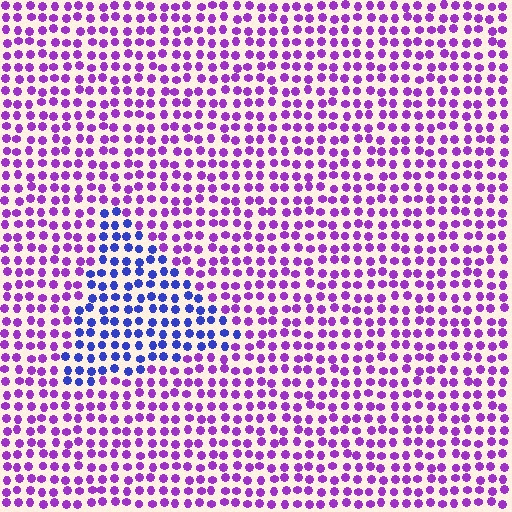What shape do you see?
I see a triangle.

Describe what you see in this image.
The image is filled with small purple elements in a uniform arrangement. A triangle-shaped region is visible where the elements are tinted to a slightly different hue, forming a subtle color boundary.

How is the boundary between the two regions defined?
The boundary is defined purely by a slight shift in hue (about 49 degrees). Spacing, size, and orientation are identical on both sides.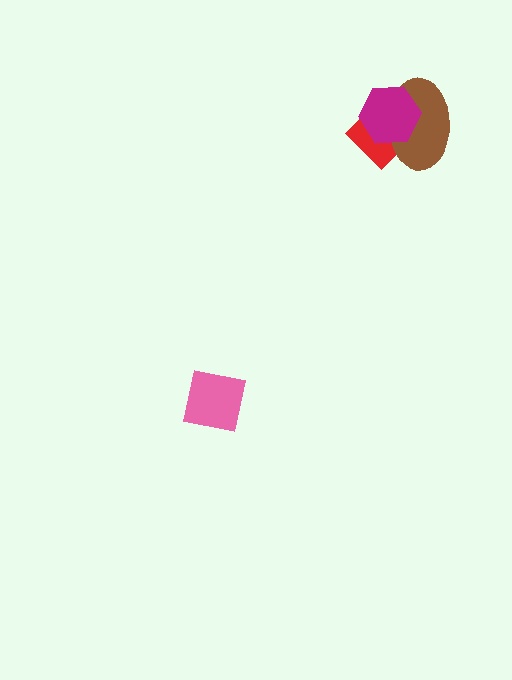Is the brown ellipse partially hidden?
Yes, it is partially covered by another shape.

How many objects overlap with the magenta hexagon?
2 objects overlap with the magenta hexagon.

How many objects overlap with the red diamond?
2 objects overlap with the red diamond.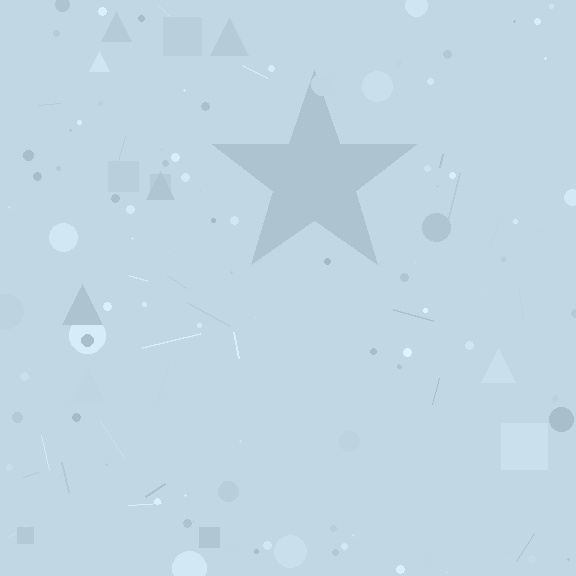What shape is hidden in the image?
A star is hidden in the image.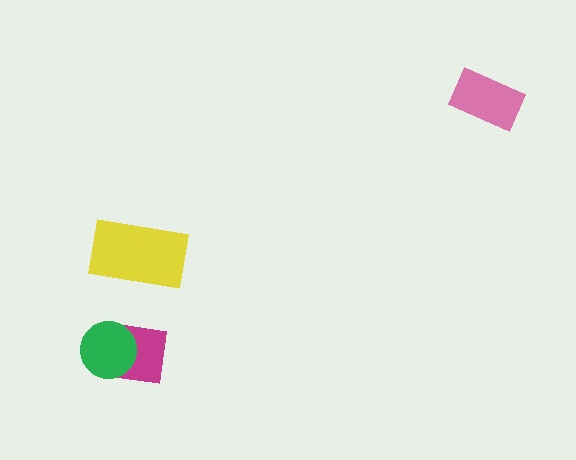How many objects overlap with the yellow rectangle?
0 objects overlap with the yellow rectangle.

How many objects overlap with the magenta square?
1 object overlaps with the magenta square.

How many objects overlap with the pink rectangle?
0 objects overlap with the pink rectangle.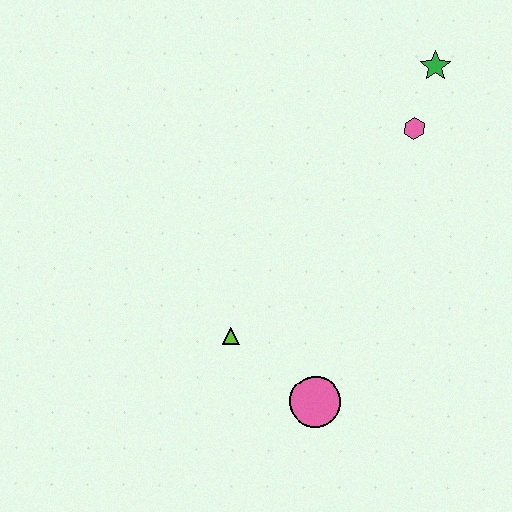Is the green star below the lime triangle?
No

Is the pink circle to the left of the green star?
Yes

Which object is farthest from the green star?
The pink circle is farthest from the green star.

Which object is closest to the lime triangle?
The pink circle is closest to the lime triangle.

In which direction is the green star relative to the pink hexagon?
The green star is above the pink hexagon.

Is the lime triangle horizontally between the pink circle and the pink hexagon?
No